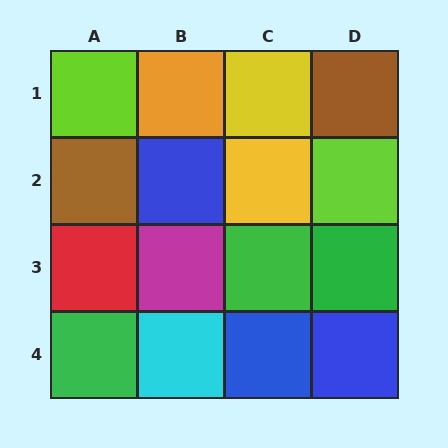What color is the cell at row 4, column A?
Green.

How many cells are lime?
2 cells are lime.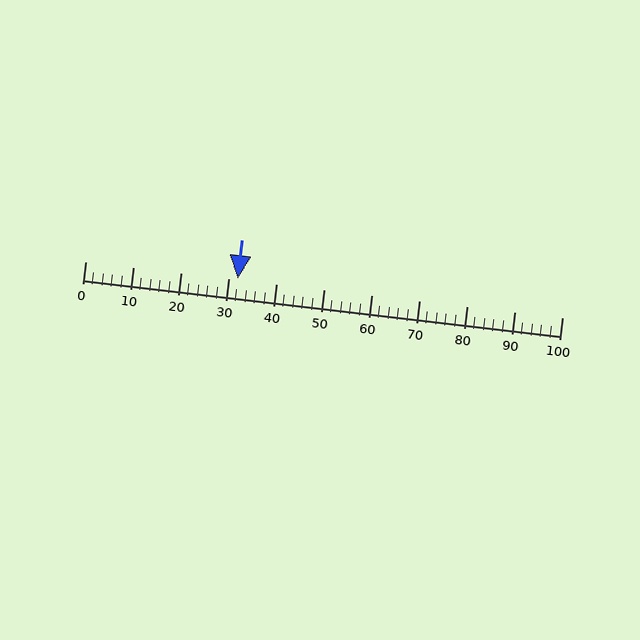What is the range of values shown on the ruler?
The ruler shows values from 0 to 100.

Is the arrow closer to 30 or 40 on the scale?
The arrow is closer to 30.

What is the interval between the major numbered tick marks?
The major tick marks are spaced 10 units apart.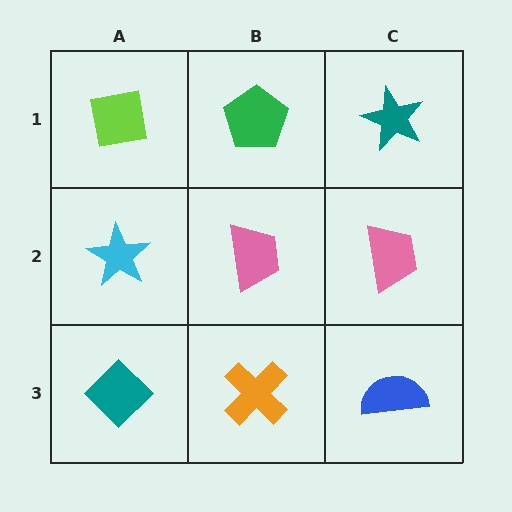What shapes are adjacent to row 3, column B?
A pink trapezoid (row 2, column B), a teal diamond (row 3, column A), a blue semicircle (row 3, column C).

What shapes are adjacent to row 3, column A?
A cyan star (row 2, column A), an orange cross (row 3, column B).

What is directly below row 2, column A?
A teal diamond.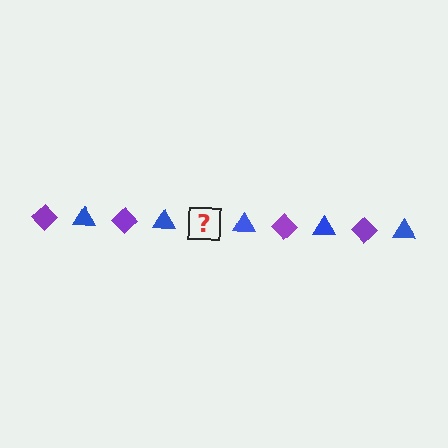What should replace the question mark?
The question mark should be replaced with a purple diamond.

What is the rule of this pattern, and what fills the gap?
The rule is that the pattern alternates between purple diamond and blue triangle. The gap should be filled with a purple diamond.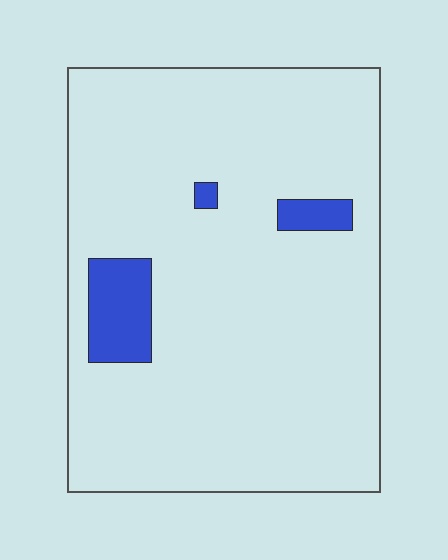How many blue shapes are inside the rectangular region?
3.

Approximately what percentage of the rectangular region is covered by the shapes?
Approximately 5%.